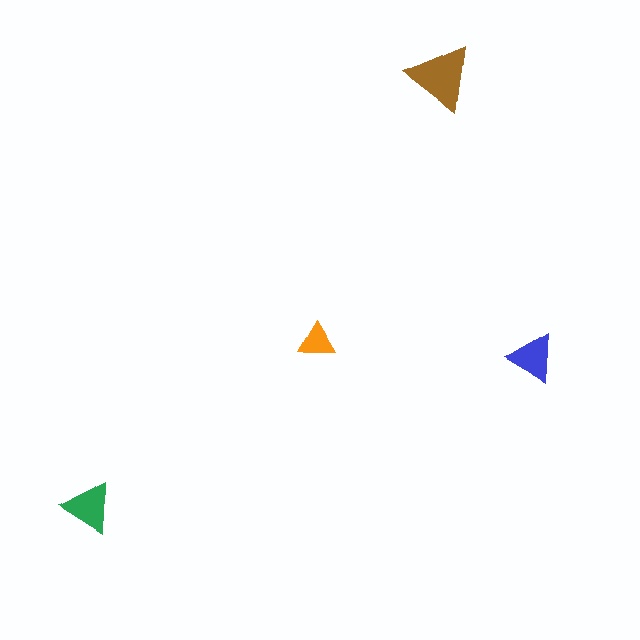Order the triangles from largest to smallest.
the brown one, the green one, the blue one, the orange one.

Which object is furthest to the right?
The blue triangle is rightmost.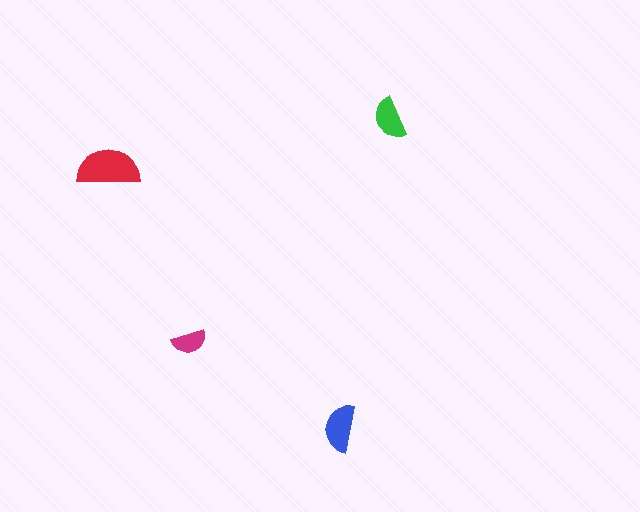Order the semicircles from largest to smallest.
the red one, the blue one, the green one, the magenta one.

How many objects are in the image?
There are 4 objects in the image.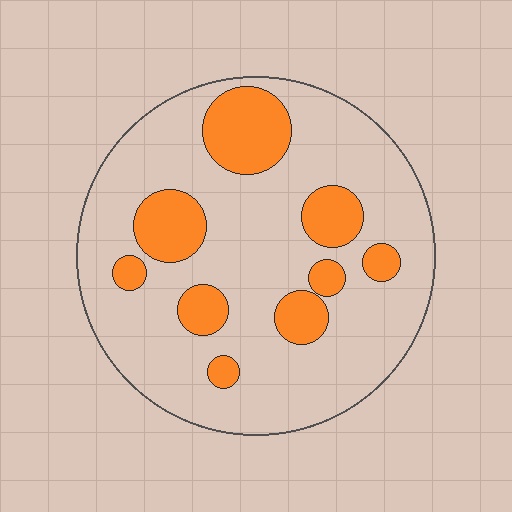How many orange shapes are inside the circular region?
9.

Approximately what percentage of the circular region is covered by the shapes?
Approximately 20%.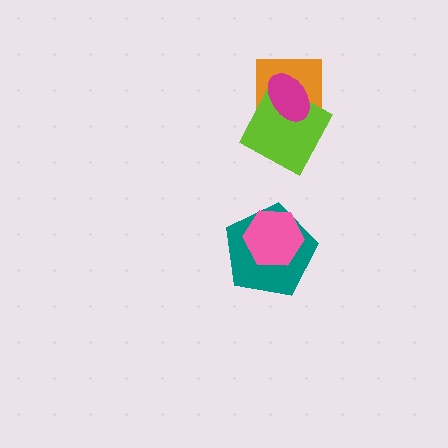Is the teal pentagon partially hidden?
Yes, it is partially covered by another shape.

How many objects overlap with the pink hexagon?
1 object overlaps with the pink hexagon.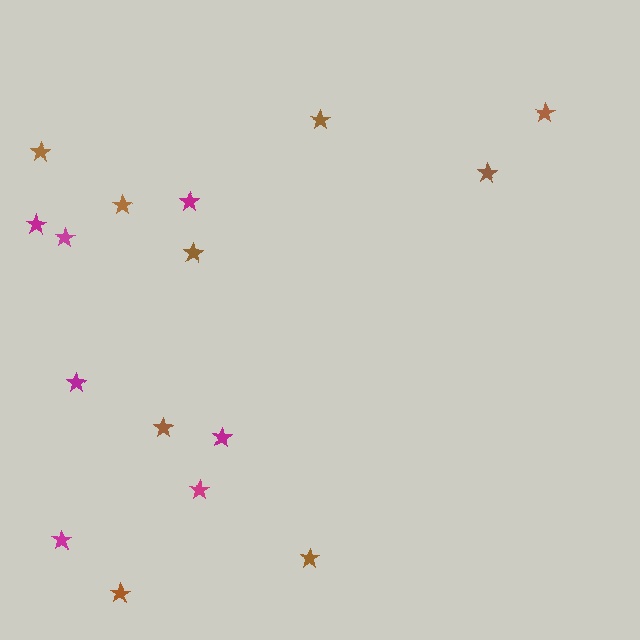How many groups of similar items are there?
There are 2 groups: one group of magenta stars (7) and one group of brown stars (9).